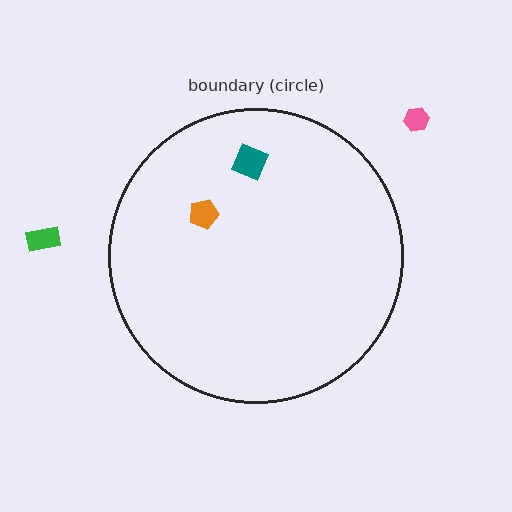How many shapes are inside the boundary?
2 inside, 2 outside.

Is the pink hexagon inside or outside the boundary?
Outside.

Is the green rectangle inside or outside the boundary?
Outside.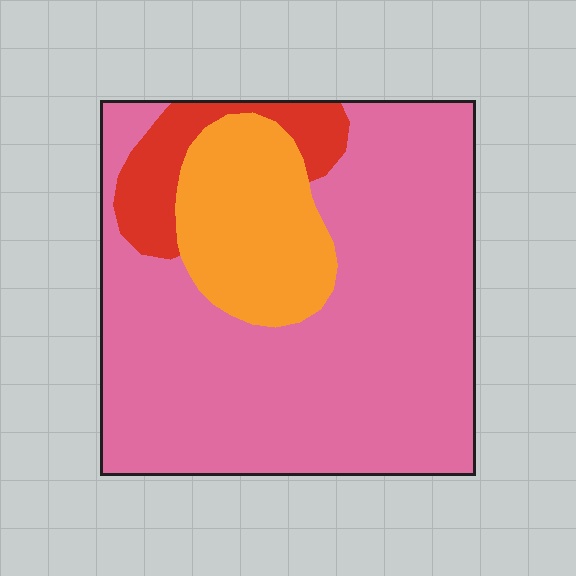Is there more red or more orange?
Orange.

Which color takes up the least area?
Red, at roughly 10%.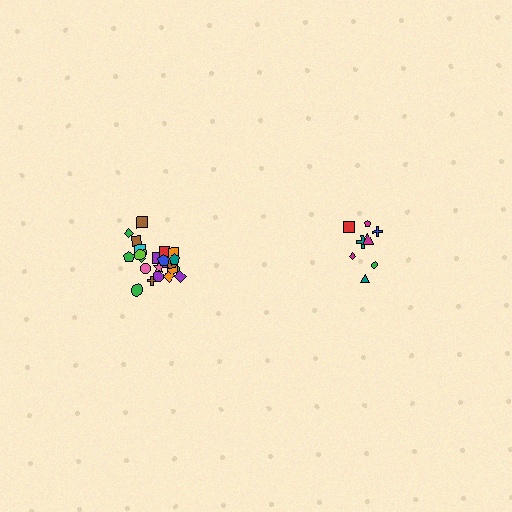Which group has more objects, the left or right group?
The left group.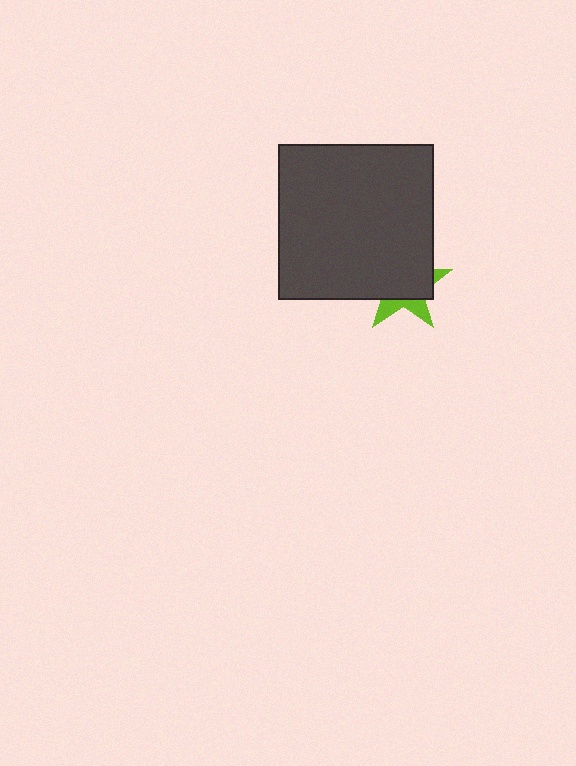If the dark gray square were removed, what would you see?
You would see the complete lime star.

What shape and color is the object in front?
The object in front is a dark gray square.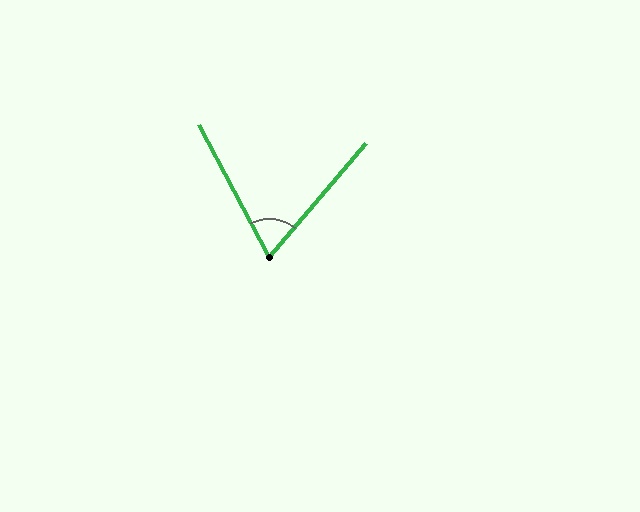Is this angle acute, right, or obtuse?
It is acute.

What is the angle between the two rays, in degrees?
Approximately 68 degrees.